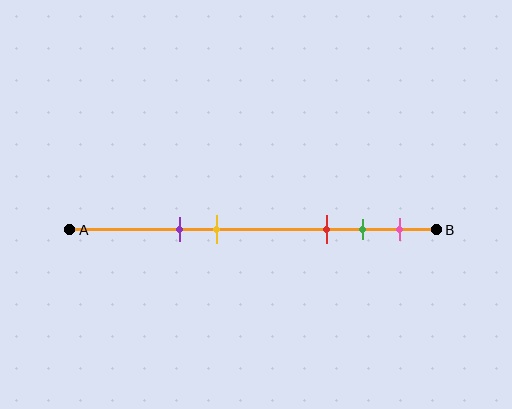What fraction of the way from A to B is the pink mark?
The pink mark is approximately 90% (0.9) of the way from A to B.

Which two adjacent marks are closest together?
The green and pink marks are the closest adjacent pair.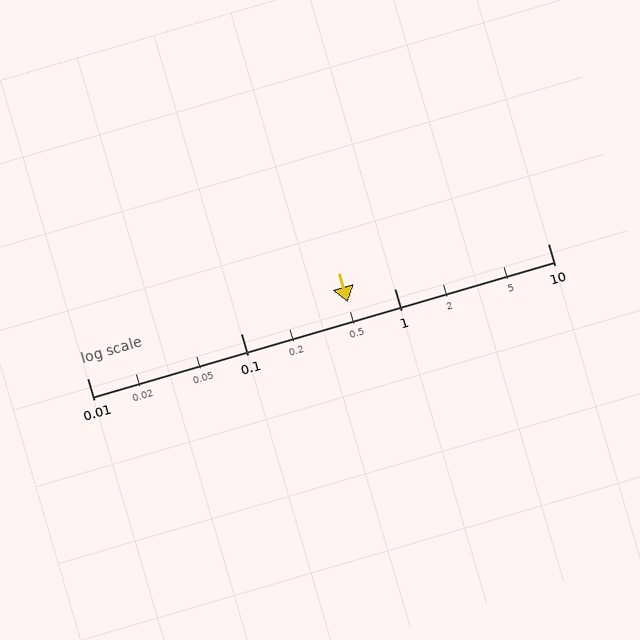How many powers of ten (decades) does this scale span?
The scale spans 3 decades, from 0.01 to 10.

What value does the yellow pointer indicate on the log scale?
The pointer indicates approximately 0.5.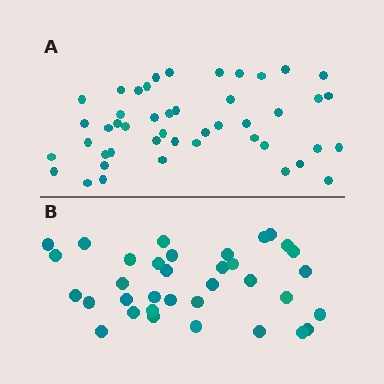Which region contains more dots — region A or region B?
Region A (the top region) has more dots.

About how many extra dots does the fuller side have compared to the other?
Region A has roughly 12 or so more dots than region B.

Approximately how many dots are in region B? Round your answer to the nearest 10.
About 40 dots. (The exact count is 35, which rounds to 40.)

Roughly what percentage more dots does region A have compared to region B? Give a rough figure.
About 30% more.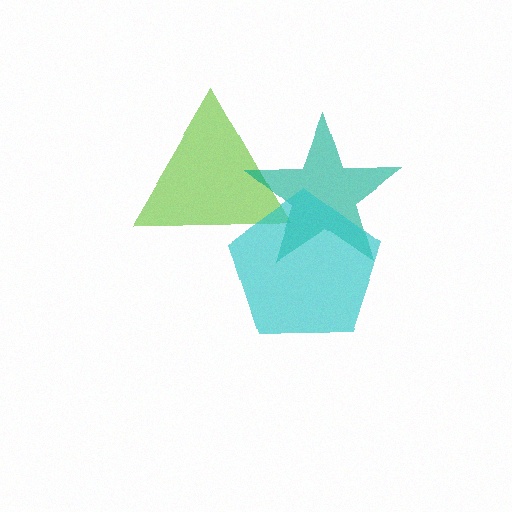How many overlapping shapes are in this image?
There are 3 overlapping shapes in the image.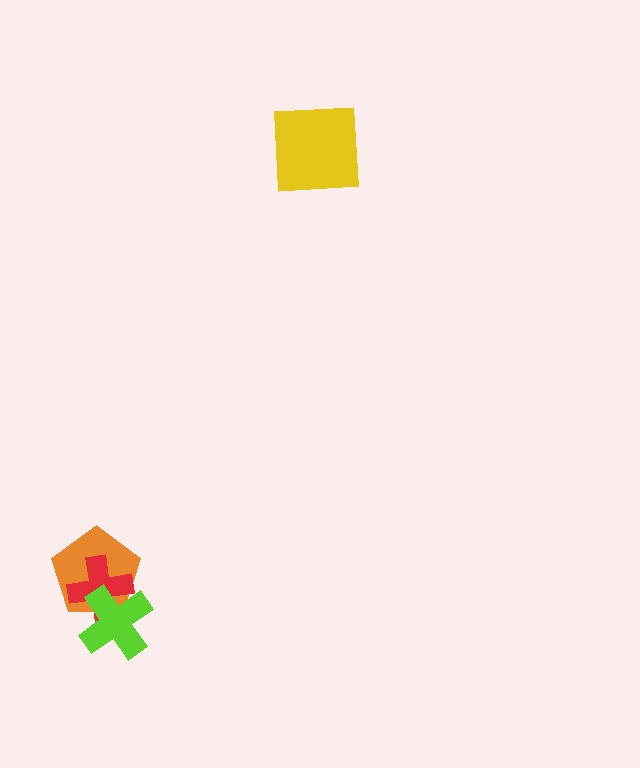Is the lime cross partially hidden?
No, no other shape covers it.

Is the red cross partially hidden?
Yes, it is partially covered by another shape.